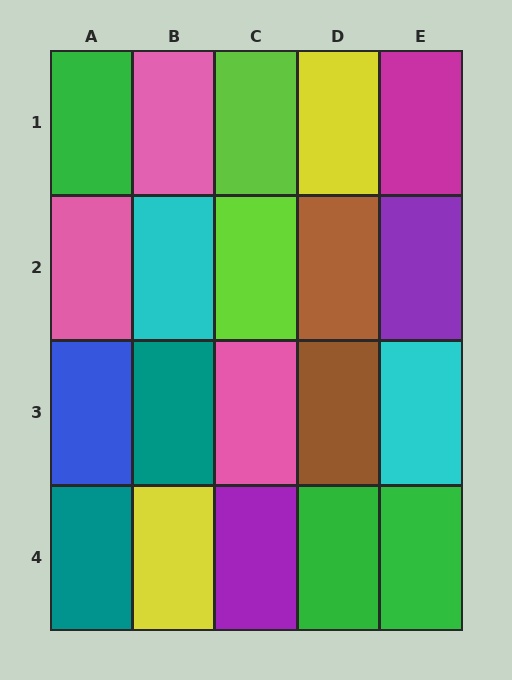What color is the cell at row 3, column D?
Brown.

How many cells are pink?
3 cells are pink.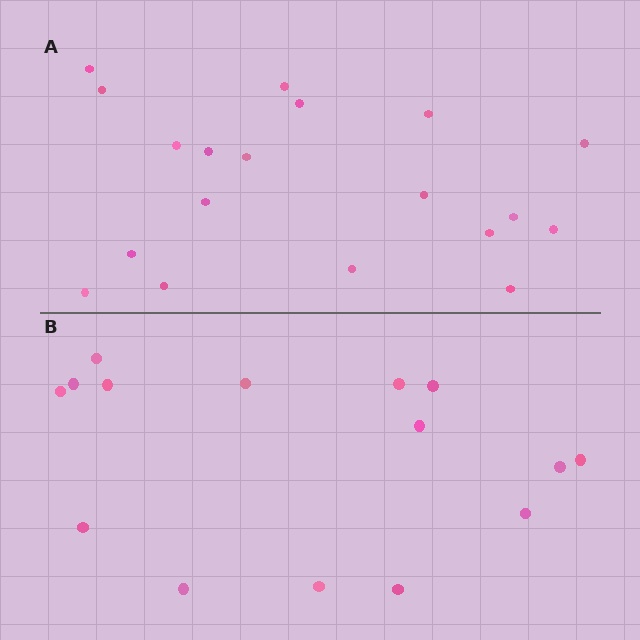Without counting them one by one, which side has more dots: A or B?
Region A (the top region) has more dots.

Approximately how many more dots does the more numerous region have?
Region A has about 4 more dots than region B.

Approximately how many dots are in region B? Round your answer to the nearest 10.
About 20 dots. (The exact count is 15, which rounds to 20.)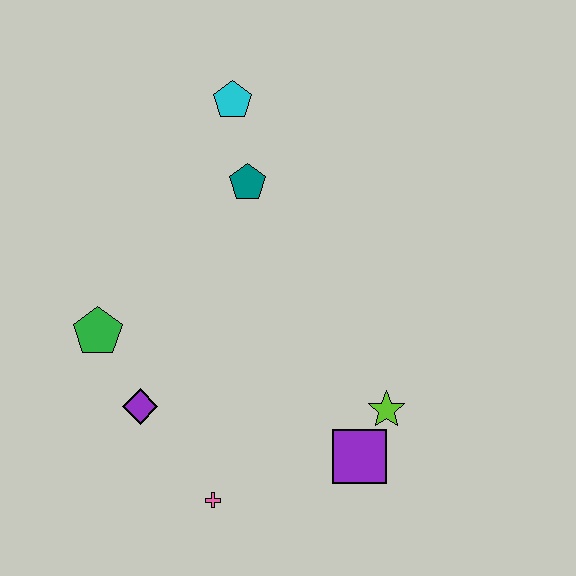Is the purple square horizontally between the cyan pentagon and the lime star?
Yes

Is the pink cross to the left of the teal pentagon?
Yes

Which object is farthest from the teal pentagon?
The pink cross is farthest from the teal pentagon.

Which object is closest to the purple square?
The lime star is closest to the purple square.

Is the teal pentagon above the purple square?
Yes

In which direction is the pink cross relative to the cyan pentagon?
The pink cross is below the cyan pentagon.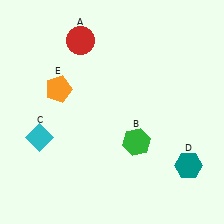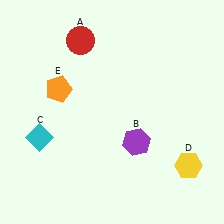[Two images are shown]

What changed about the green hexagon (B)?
In Image 1, B is green. In Image 2, it changed to purple.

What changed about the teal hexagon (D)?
In Image 1, D is teal. In Image 2, it changed to yellow.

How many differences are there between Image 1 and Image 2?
There are 2 differences between the two images.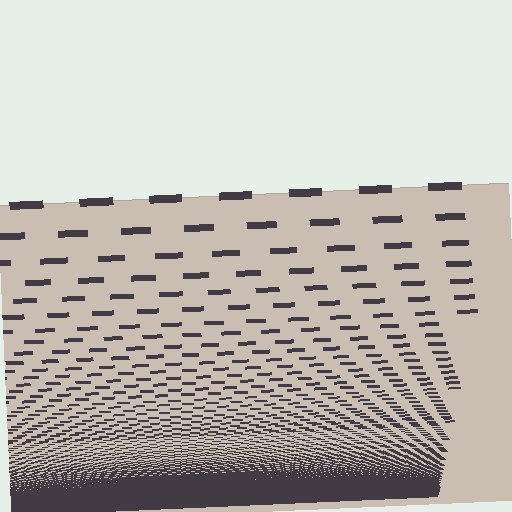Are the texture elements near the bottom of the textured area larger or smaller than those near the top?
Smaller. The gradient is inverted — elements near the bottom are smaller and denser.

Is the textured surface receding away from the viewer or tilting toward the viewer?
The surface appears to tilt toward the viewer. Texture elements get larger and sparser toward the top.